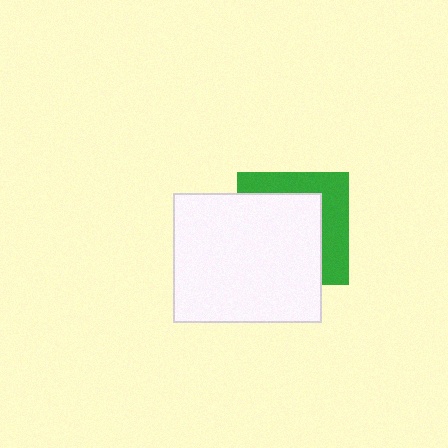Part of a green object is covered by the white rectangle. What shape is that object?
It is a square.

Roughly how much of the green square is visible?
A small part of it is visible (roughly 39%).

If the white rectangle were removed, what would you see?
You would see the complete green square.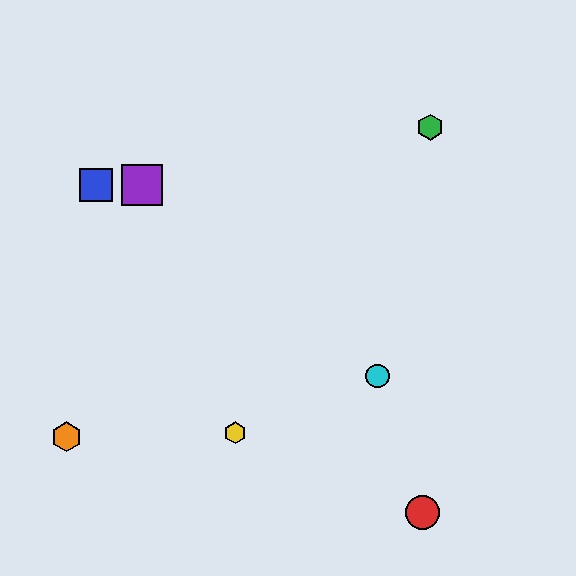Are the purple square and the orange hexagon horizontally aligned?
No, the purple square is at y≈185 and the orange hexagon is at y≈437.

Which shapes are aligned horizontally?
The blue square, the purple square are aligned horizontally.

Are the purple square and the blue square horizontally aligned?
Yes, both are at y≈185.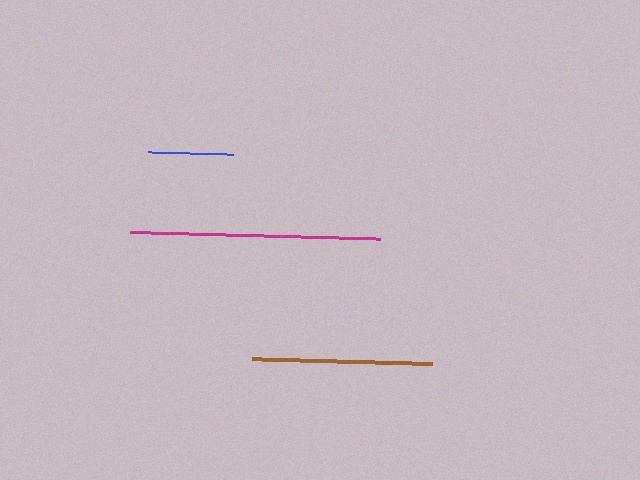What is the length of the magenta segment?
The magenta segment is approximately 250 pixels long.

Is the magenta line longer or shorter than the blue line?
The magenta line is longer than the blue line.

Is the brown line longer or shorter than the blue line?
The brown line is longer than the blue line.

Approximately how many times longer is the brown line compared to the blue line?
The brown line is approximately 2.1 times the length of the blue line.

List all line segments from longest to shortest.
From longest to shortest: magenta, brown, blue.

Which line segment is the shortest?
The blue line is the shortest at approximately 86 pixels.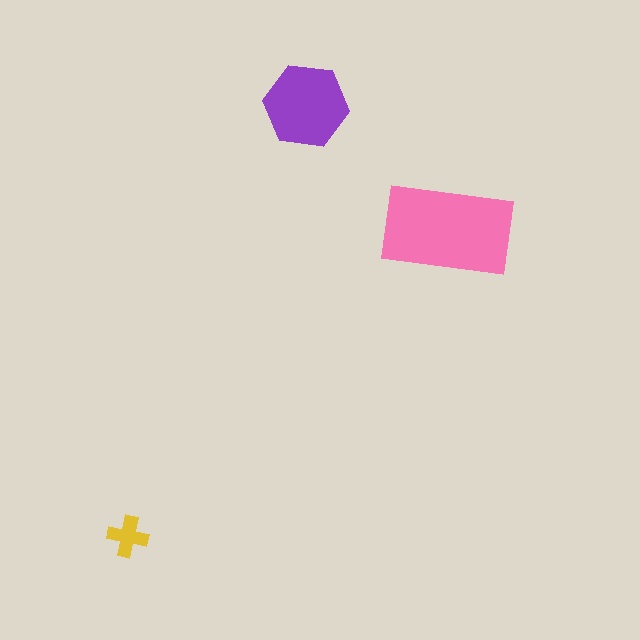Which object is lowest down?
The yellow cross is bottommost.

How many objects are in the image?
There are 3 objects in the image.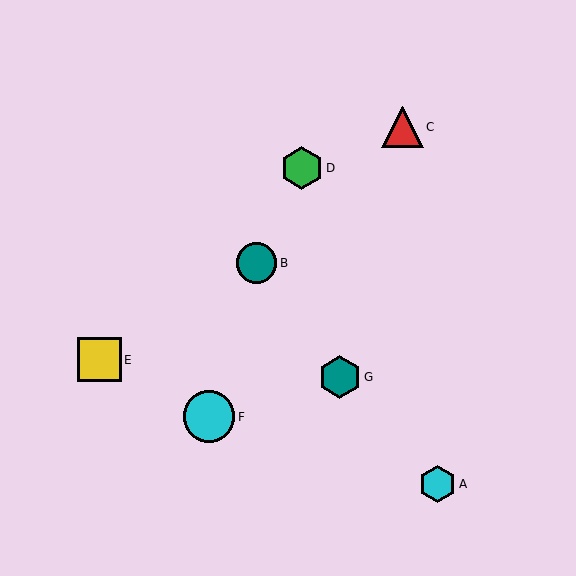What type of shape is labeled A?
Shape A is a cyan hexagon.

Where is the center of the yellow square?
The center of the yellow square is at (100, 360).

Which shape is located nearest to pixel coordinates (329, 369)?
The teal hexagon (labeled G) at (340, 377) is nearest to that location.